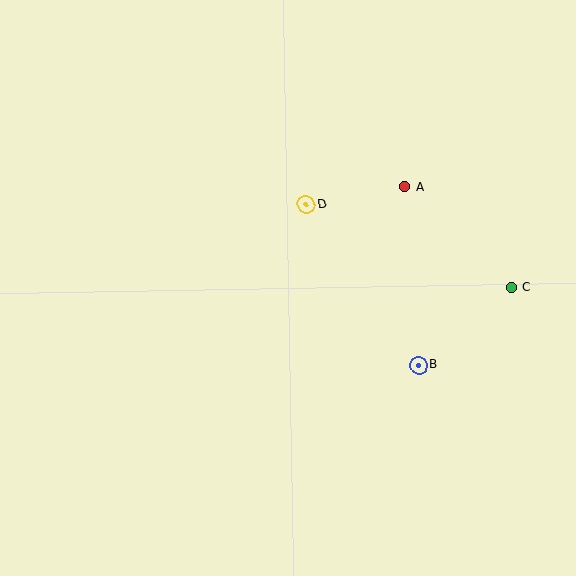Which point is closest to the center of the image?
Point D at (306, 205) is closest to the center.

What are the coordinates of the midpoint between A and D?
The midpoint between A and D is at (356, 196).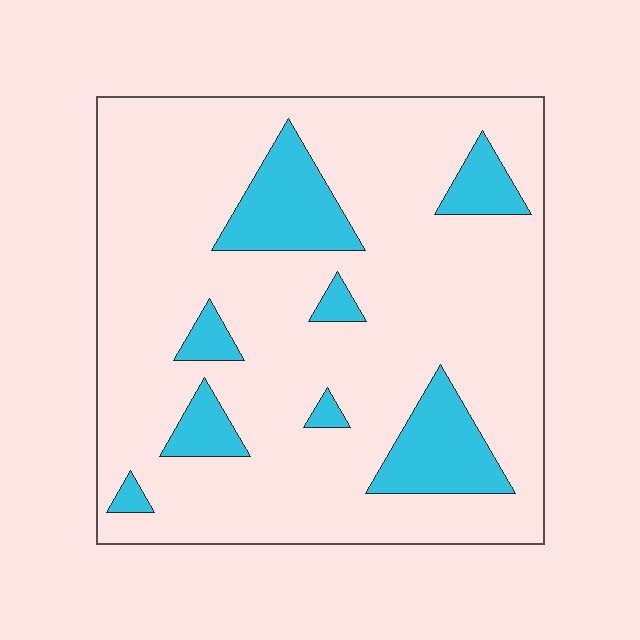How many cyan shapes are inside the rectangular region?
8.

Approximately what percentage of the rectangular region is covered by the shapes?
Approximately 15%.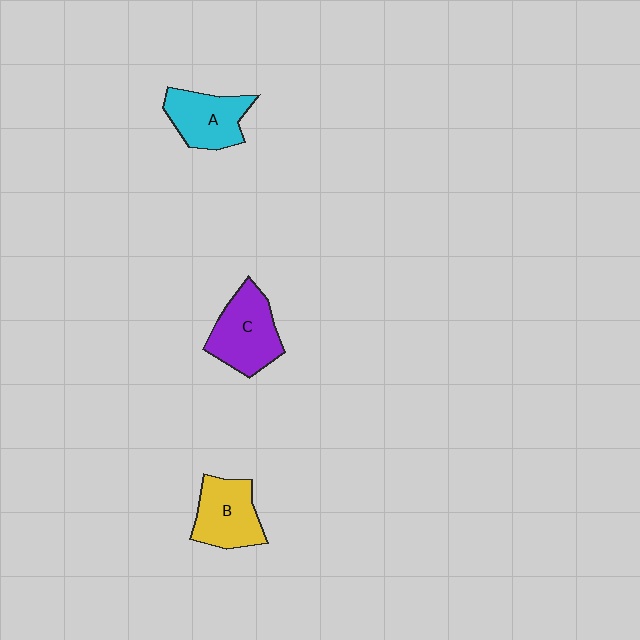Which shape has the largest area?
Shape C (purple).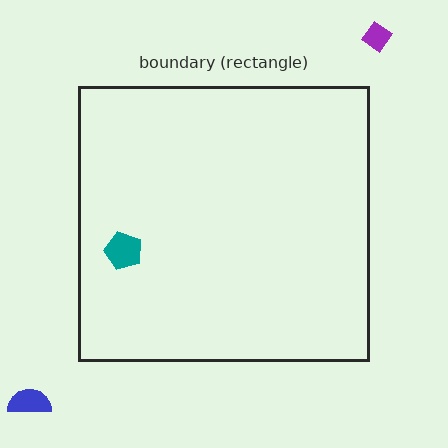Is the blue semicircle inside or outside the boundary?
Outside.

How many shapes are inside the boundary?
1 inside, 2 outside.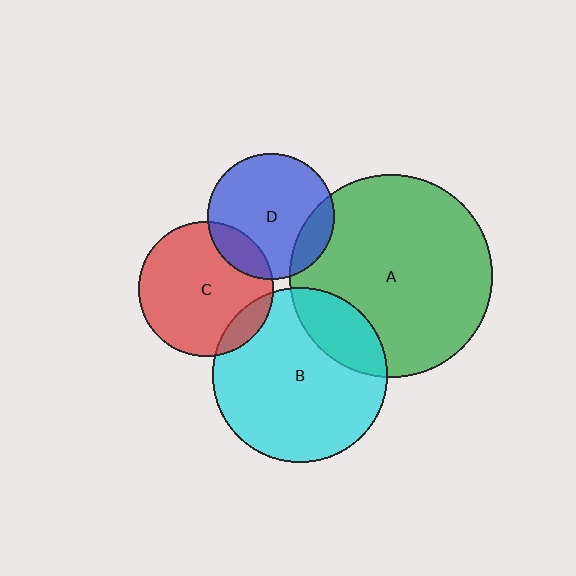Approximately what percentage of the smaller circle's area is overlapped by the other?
Approximately 10%.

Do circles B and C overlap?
Yes.